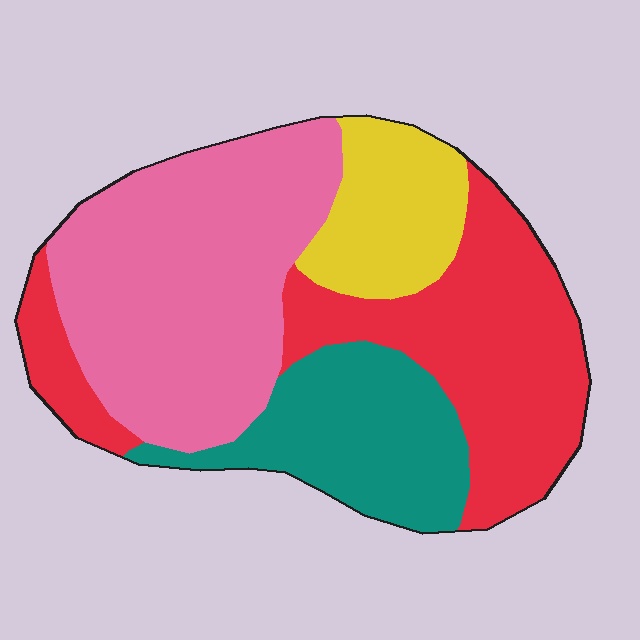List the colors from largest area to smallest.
From largest to smallest: pink, red, teal, yellow.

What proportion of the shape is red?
Red takes up between a sixth and a third of the shape.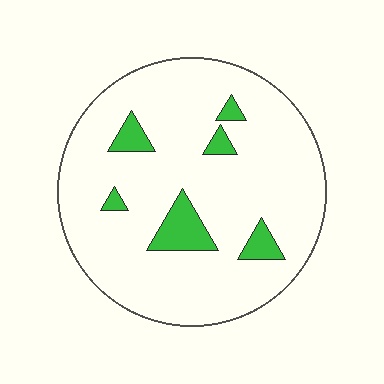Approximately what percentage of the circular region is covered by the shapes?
Approximately 10%.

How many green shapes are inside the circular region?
6.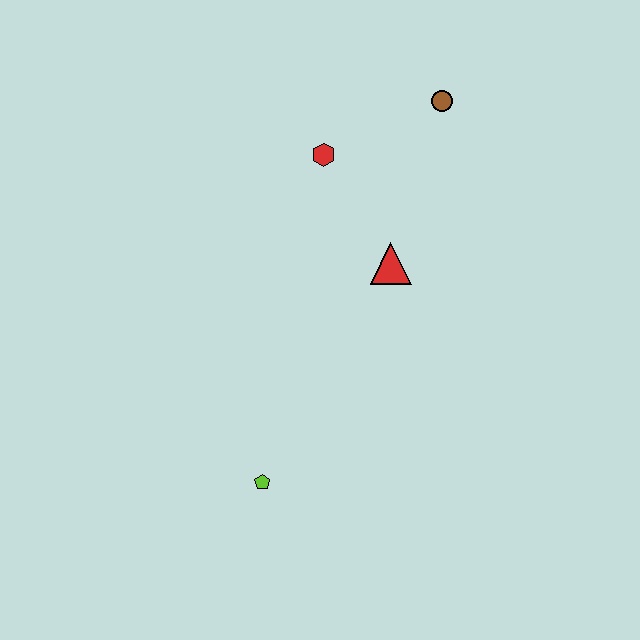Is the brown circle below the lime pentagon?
No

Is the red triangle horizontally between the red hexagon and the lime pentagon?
No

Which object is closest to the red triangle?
The red hexagon is closest to the red triangle.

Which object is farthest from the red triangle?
The lime pentagon is farthest from the red triangle.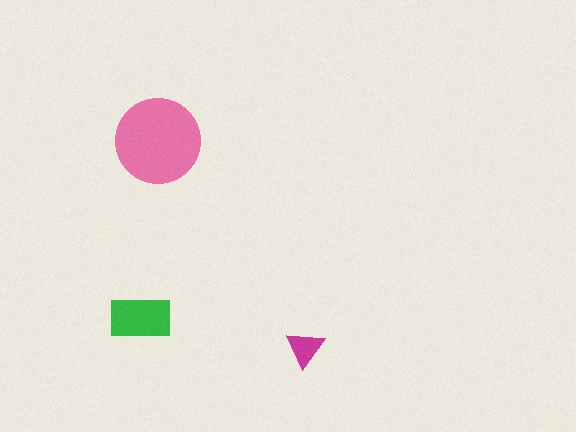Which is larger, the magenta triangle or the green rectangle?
The green rectangle.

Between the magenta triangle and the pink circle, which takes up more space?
The pink circle.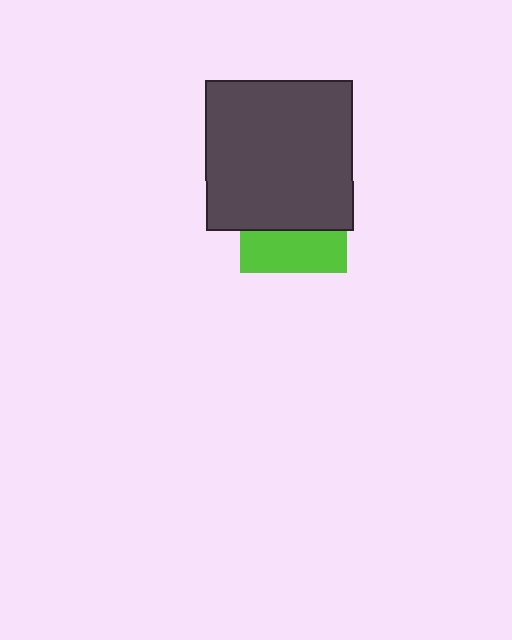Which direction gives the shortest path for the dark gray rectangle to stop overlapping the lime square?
Moving up gives the shortest separation.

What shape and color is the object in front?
The object in front is a dark gray rectangle.